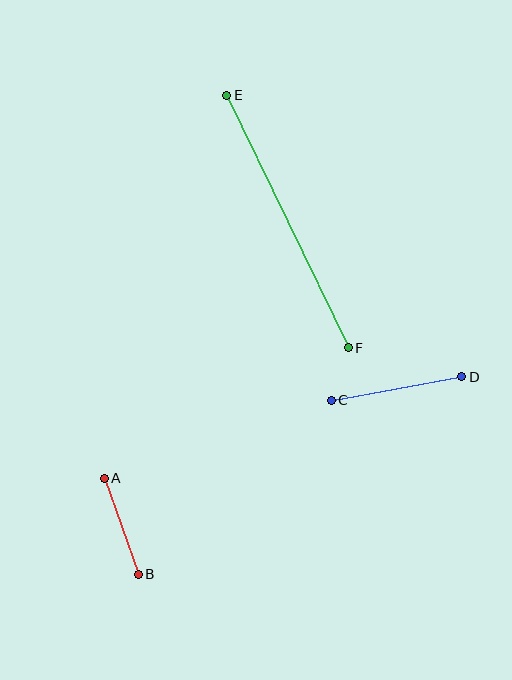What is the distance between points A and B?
The distance is approximately 102 pixels.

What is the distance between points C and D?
The distance is approximately 133 pixels.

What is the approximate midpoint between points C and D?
The midpoint is at approximately (397, 389) pixels.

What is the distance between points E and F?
The distance is approximately 281 pixels.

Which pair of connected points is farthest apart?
Points E and F are farthest apart.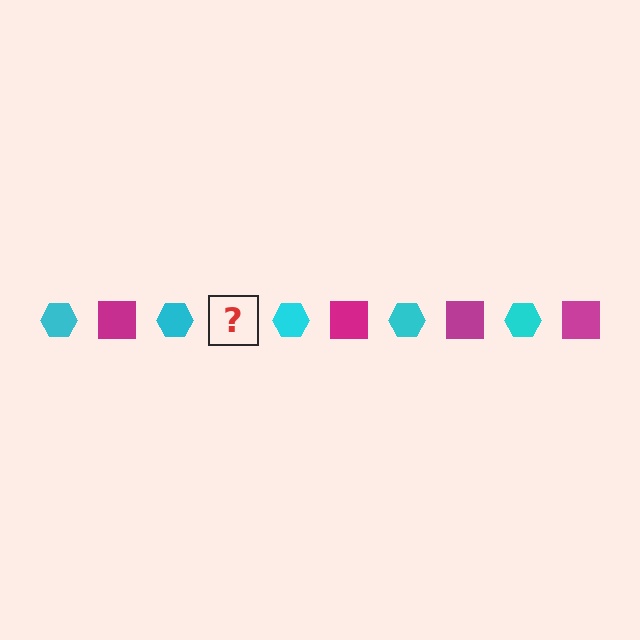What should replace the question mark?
The question mark should be replaced with a magenta square.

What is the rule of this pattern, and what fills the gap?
The rule is that the pattern alternates between cyan hexagon and magenta square. The gap should be filled with a magenta square.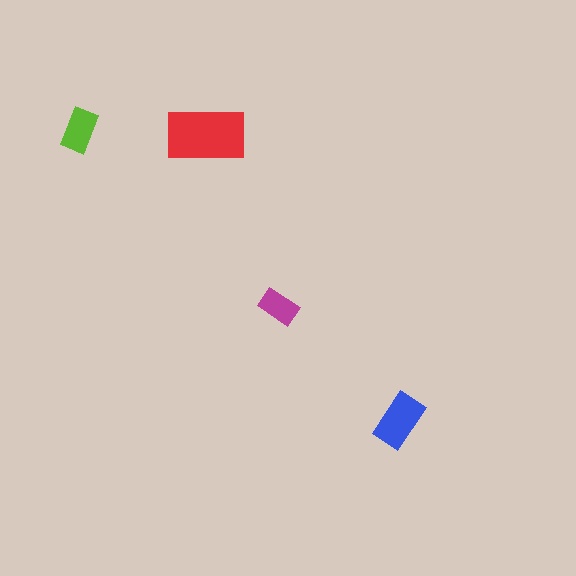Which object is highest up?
The lime rectangle is topmost.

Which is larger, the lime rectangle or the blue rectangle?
The blue one.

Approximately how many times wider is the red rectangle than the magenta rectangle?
About 2 times wider.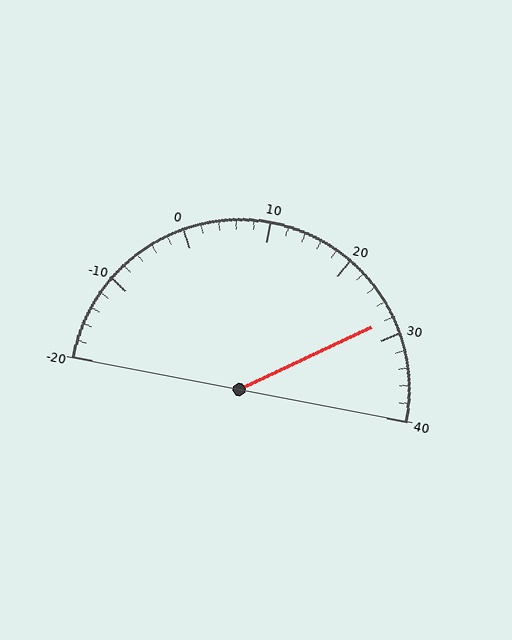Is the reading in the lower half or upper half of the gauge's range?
The reading is in the upper half of the range (-20 to 40).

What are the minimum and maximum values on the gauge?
The gauge ranges from -20 to 40.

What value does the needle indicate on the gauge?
The needle indicates approximately 28.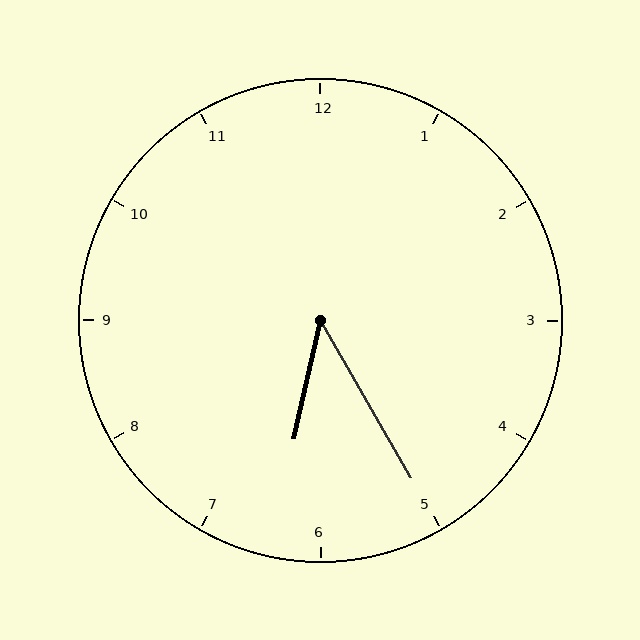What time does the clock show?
6:25.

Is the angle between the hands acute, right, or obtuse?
It is acute.